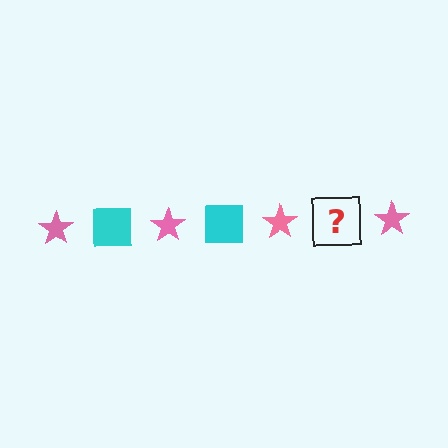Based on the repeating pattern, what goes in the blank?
The blank should be a cyan square.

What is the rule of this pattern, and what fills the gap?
The rule is that the pattern alternates between pink star and cyan square. The gap should be filled with a cyan square.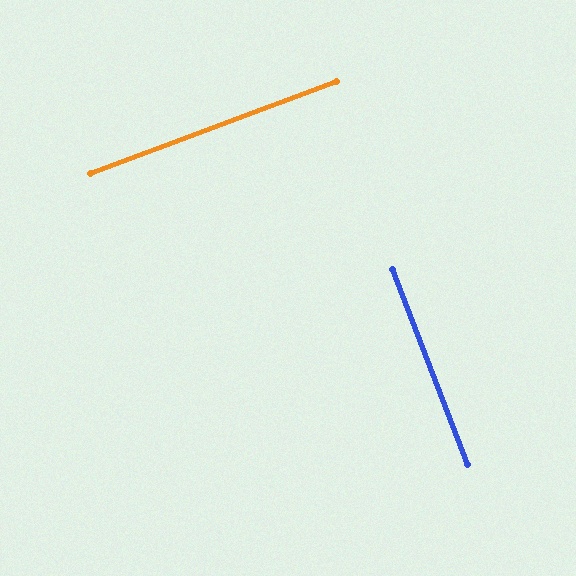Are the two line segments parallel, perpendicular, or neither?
Perpendicular — they meet at approximately 89°.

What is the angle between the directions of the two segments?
Approximately 89 degrees.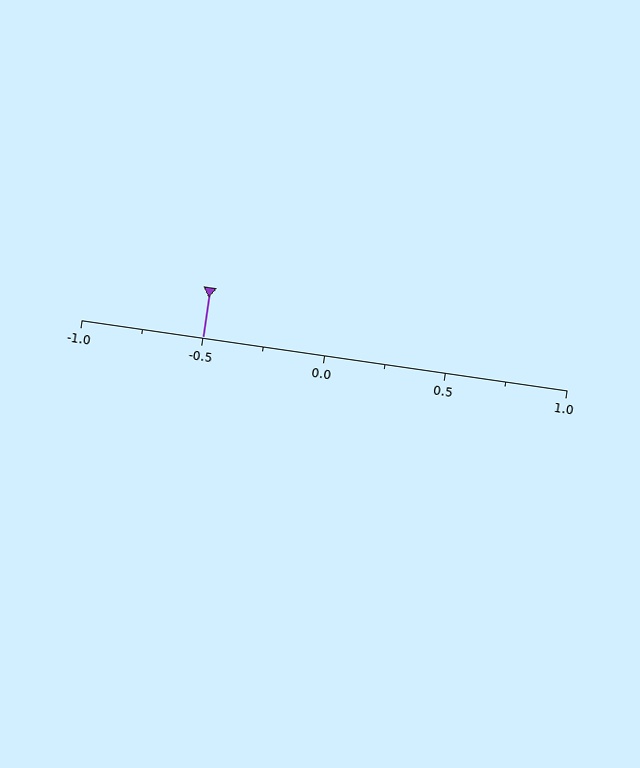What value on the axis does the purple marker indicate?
The marker indicates approximately -0.5.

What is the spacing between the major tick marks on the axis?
The major ticks are spaced 0.5 apart.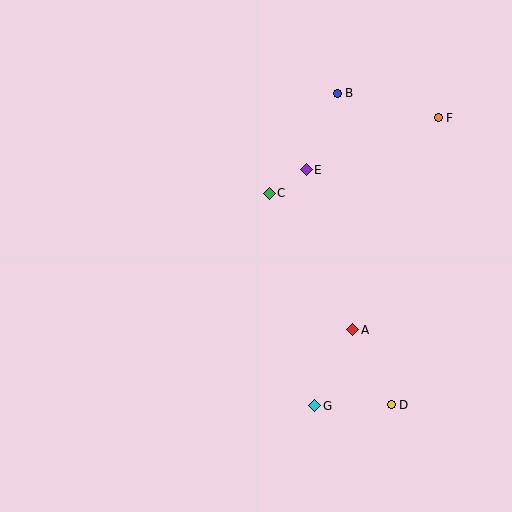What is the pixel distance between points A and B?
The distance between A and B is 237 pixels.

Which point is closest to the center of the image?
Point C at (269, 193) is closest to the center.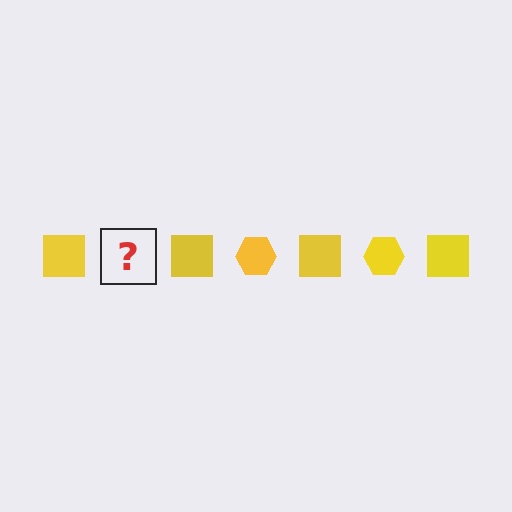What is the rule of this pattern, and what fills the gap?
The rule is that the pattern cycles through square, hexagon shapes in yellow. The gap should be filled with a yellow hexagon.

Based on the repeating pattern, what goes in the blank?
The blank should be a yellow hexagon.